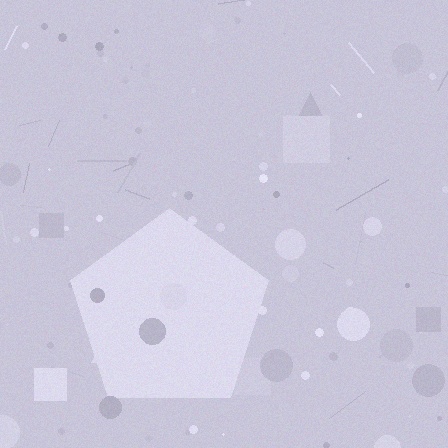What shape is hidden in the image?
A pentagon is hidden in the image.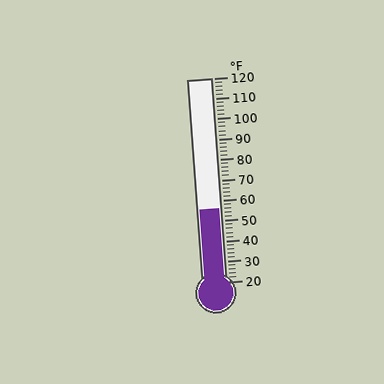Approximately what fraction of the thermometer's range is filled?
The thermometer is filled to approximately 35% of its range.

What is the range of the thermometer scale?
The thermometer scale ranges from 20°F to 120°F.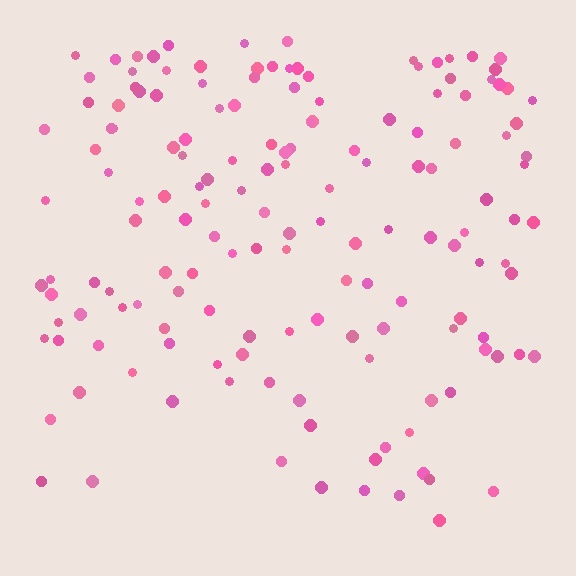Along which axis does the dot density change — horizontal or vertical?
Vertical.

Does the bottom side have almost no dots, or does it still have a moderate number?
Still a moderate number, just noticeably fewer than the top.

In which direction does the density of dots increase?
From bottom to top, with the top side densest.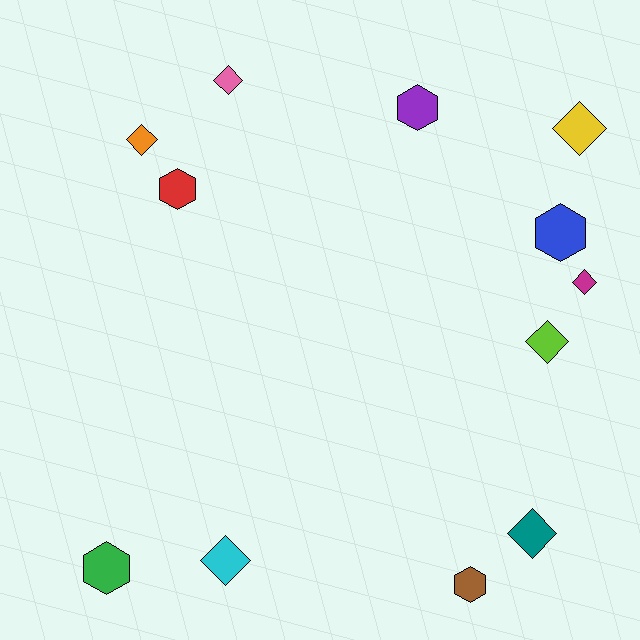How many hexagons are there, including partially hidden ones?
There are 5 hexagons.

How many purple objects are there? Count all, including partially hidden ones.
There is 1 purple object.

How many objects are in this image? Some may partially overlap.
There are 12 objects.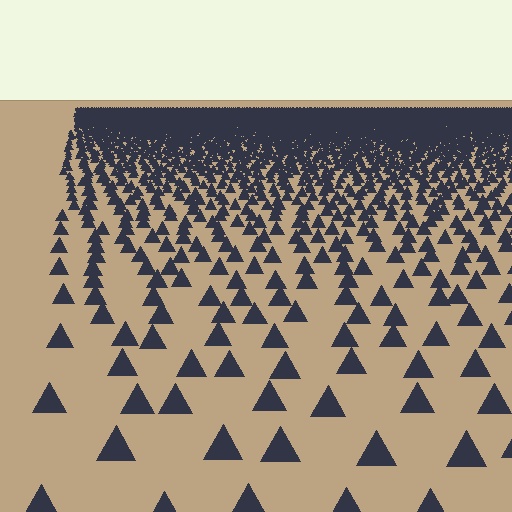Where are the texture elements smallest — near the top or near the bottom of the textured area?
Near the top.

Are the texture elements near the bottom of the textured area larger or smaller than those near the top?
Larger. Near the bottom, elements are closer to the viewer and appear at a bigger on-screen size.